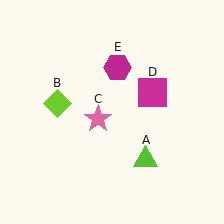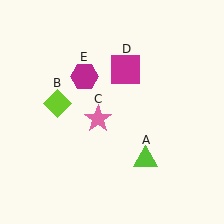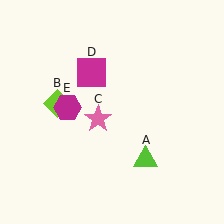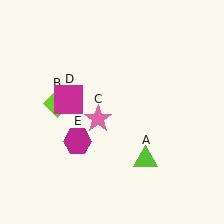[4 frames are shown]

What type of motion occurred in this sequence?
The magenta square (object D), magenta hexagon (object E) rotated counterclockwise around the center of the scene.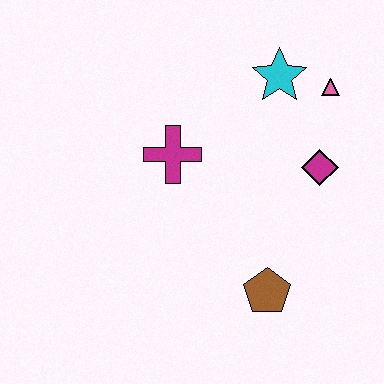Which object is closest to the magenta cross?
The cyan star is closest to the magenta cross.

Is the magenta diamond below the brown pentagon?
No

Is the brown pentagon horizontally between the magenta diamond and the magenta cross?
Yes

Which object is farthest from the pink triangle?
The brown pentagon is farthest from the pink triangle.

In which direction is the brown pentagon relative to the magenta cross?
The brown pentagon is below the magenta cross.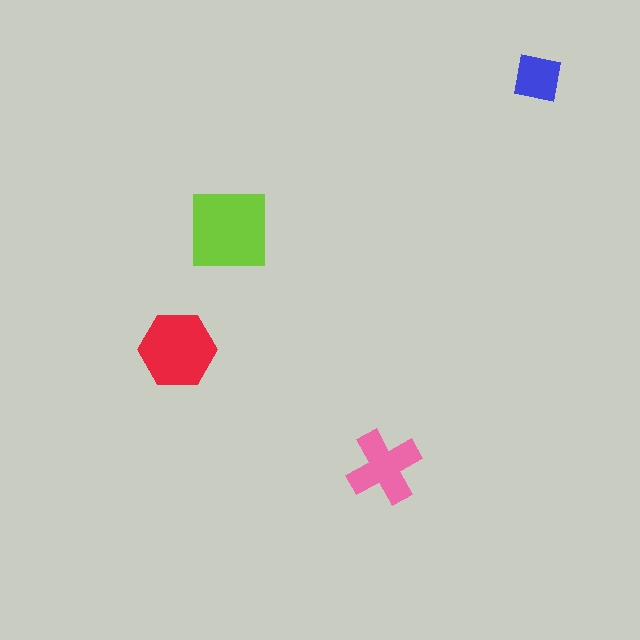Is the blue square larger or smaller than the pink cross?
Smaller.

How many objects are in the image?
There are 4 objects in the image.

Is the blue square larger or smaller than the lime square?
Smaller.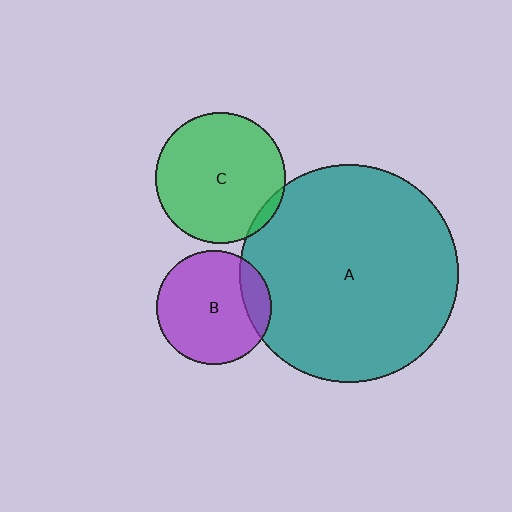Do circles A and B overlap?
Yes.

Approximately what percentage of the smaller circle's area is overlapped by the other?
Approximately 15%.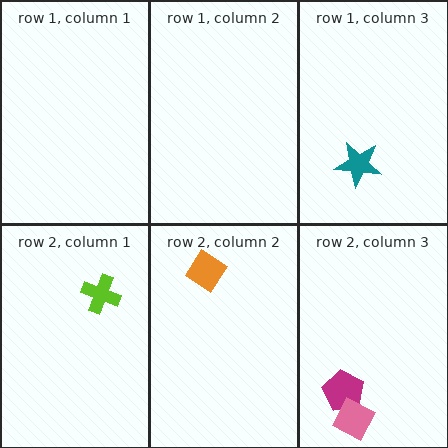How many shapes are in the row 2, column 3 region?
2.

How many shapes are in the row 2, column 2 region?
1.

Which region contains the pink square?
The row 2, column 3 region.